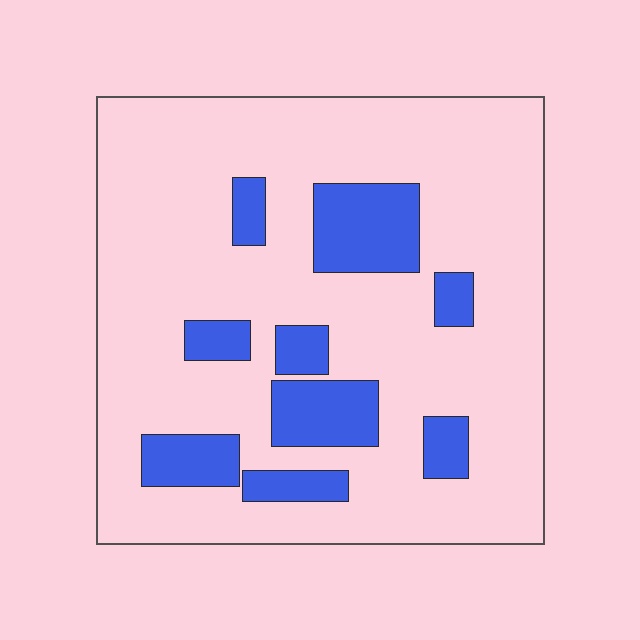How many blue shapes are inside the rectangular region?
9.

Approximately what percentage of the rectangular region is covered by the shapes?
Approximately 20%.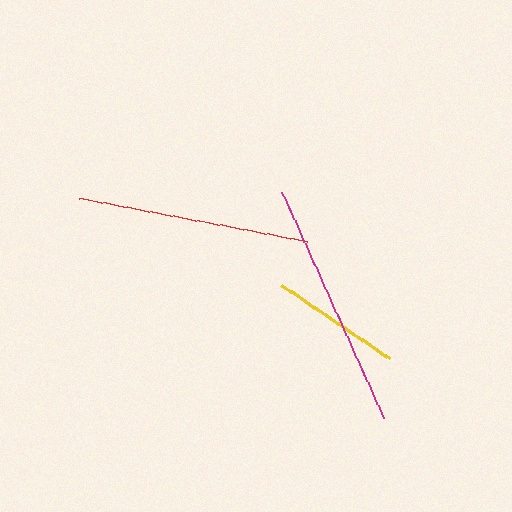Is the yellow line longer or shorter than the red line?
The red line is longer than the yellow line.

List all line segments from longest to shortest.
From longest to shortest: magenta, red, yellow.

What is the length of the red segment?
The red segment is approximately 232 pixels long.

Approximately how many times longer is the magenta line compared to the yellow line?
The magenta line is approximately 1.9 times the length of the yellow line.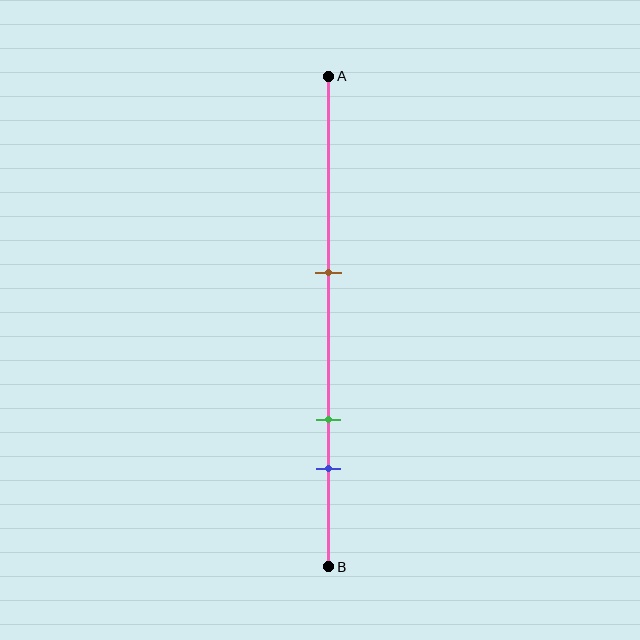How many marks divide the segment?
There are 3 marks dividing the segment.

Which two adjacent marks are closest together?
The green and blue marks are the closest adjacent pair.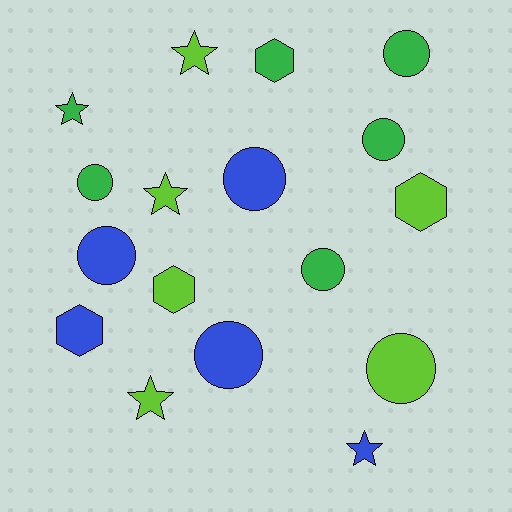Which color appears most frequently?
Lime, with 6 objects.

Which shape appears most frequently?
Circle, with 8 objects.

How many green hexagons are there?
There is 1 green hexagon.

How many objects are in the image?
There are 17 objects.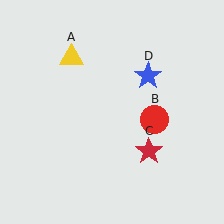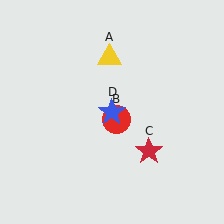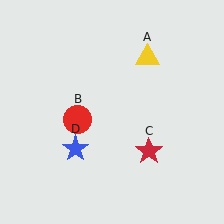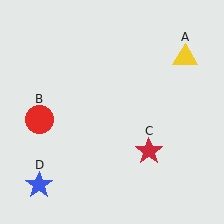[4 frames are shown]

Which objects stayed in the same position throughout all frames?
Red star (object C) remained stationary.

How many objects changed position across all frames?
3 objects changed position: yellow triangle (object A), red circle (object B), blue star (object D).